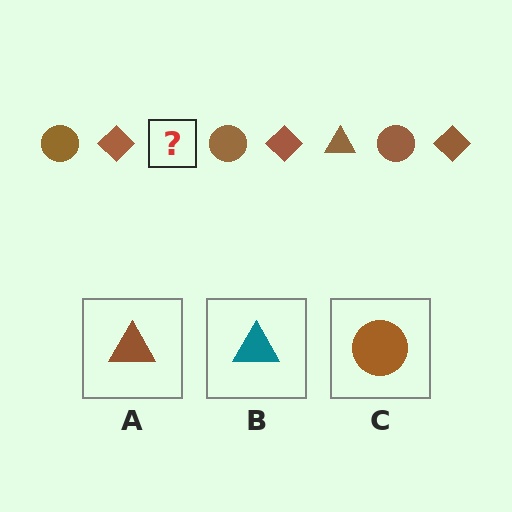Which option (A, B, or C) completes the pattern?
A.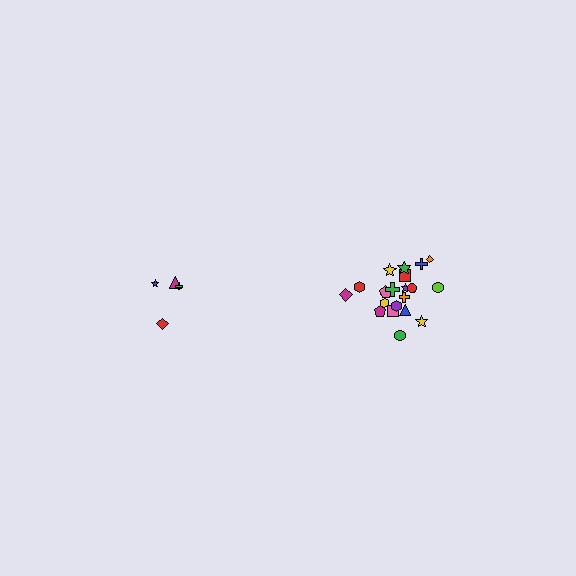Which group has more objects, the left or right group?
The right group.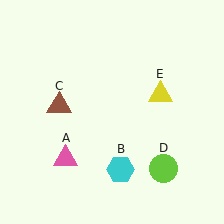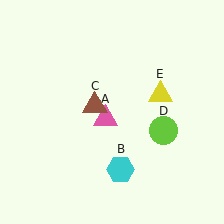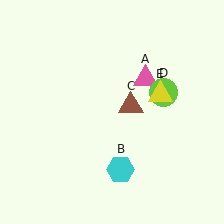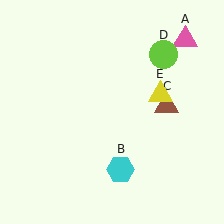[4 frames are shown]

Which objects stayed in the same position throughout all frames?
Cyan hexagon (object B) and yellow triangle (object E) remained stationary.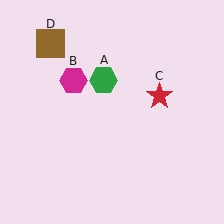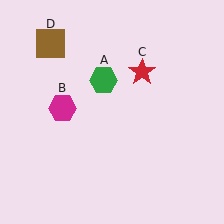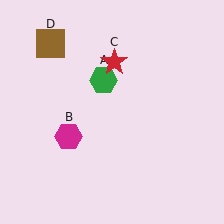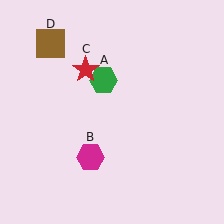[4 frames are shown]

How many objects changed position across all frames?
2 objects changed position: magenta hexagon (object B), red star (object C).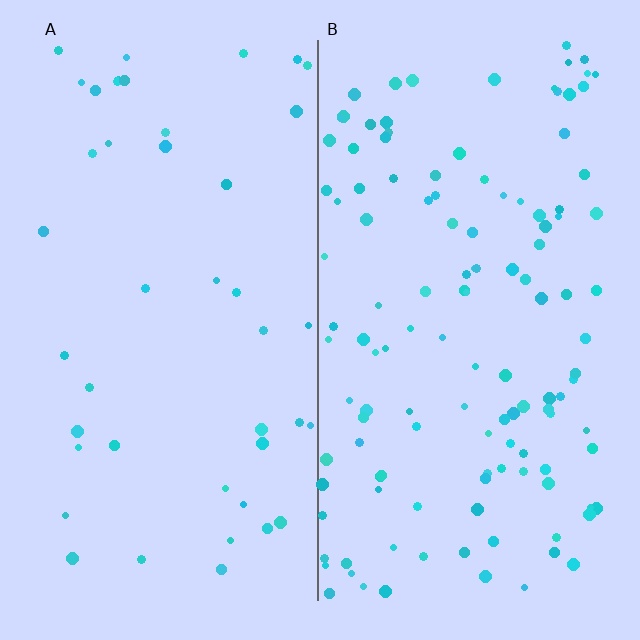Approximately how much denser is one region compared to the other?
Approximately 3.0× — region B over region A.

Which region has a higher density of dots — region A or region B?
B (the right).